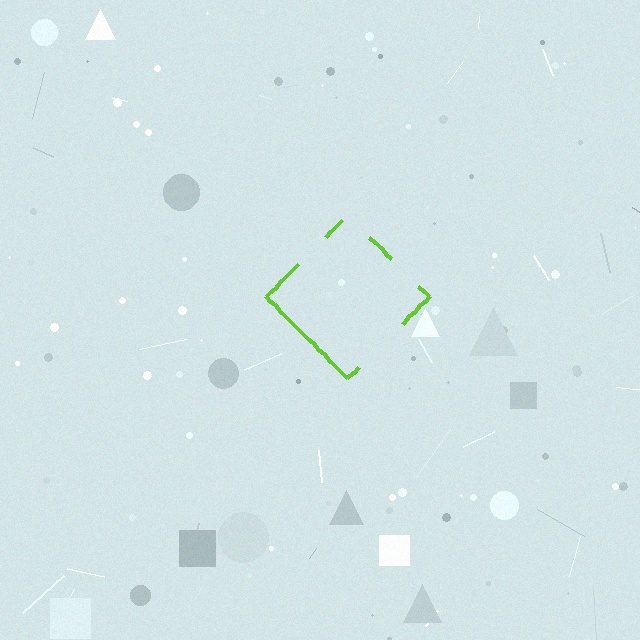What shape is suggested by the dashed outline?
The dashed outline suggests a diamond.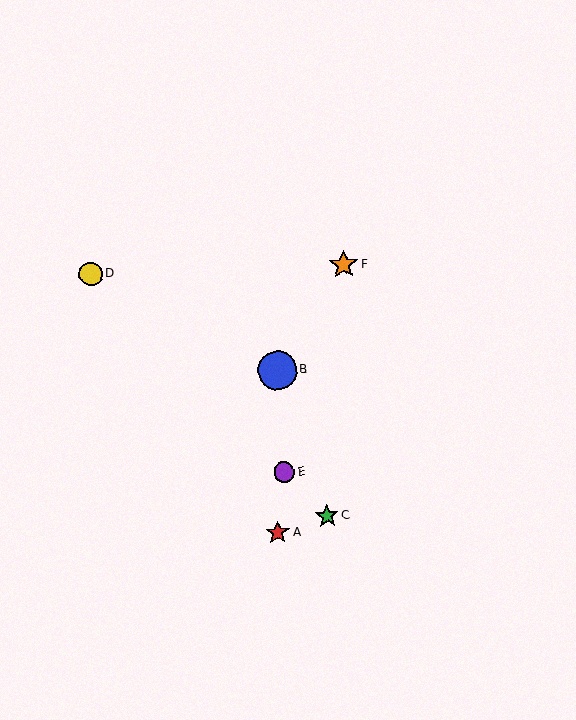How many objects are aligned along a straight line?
3 objects (C, D, E) are aligned along a straight line.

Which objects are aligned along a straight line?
Objects C, D, E are aligned along a straight line.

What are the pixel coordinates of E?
Object E is at (284, 472).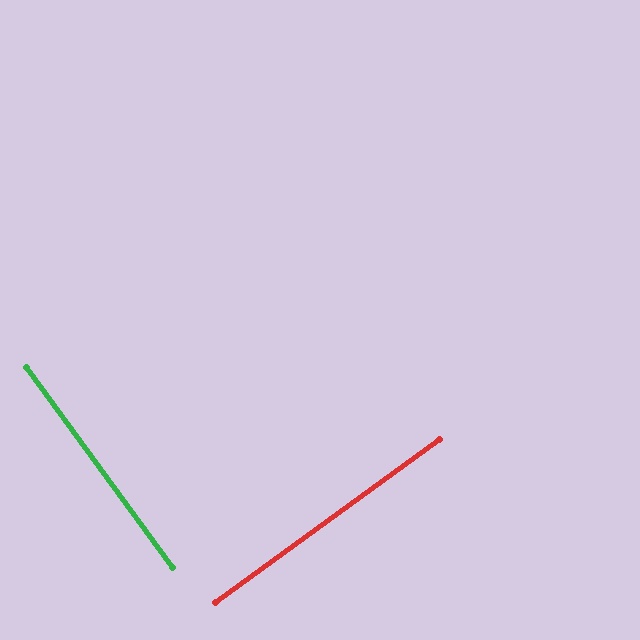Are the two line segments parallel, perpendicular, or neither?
Perpendicular — they meet at approximately 90°.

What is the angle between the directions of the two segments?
Approximately 90 degrees.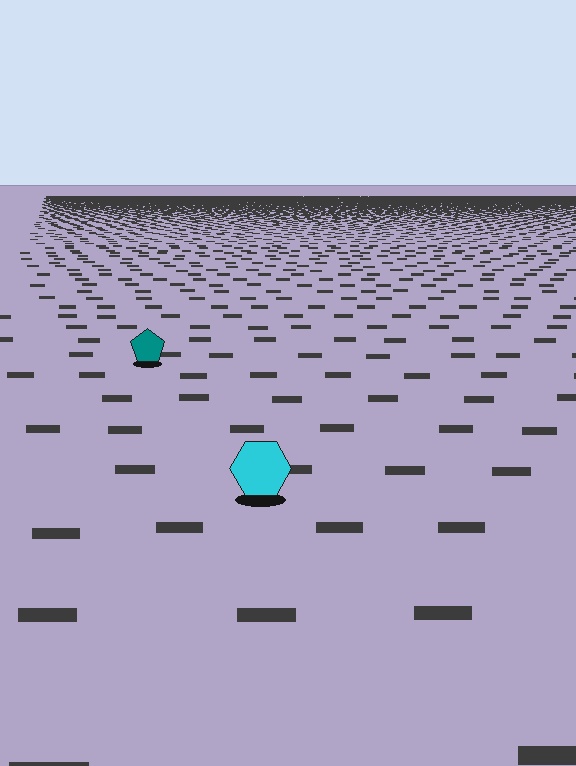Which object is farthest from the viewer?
The teal pentagon is farthest from the viewer. It appears smaller and the ground texture around it is denser.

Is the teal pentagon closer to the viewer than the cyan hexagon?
No. The cyan hexagon is closer — you can tell from the texture gradient: the ground texture is coarser near it.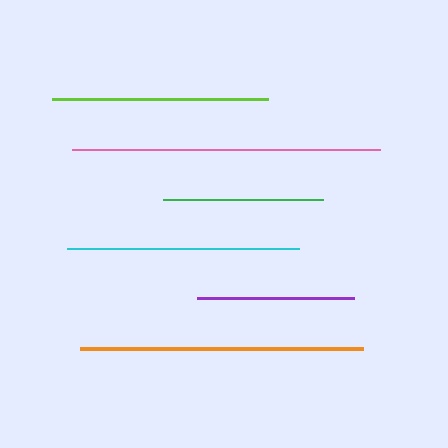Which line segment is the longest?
The pink line is the longest at approximately 308 pixels.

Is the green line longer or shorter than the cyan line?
The cyan line is longer than the green line.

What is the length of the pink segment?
The pink segment is approximately 308 pixels long.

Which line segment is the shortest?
The purple line is the shortest at approximately 157 pixels.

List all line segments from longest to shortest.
From longest to shortest: pink, orange, cyan, lime, green, purple.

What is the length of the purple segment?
The purple segment is approximately 157 pixels long.